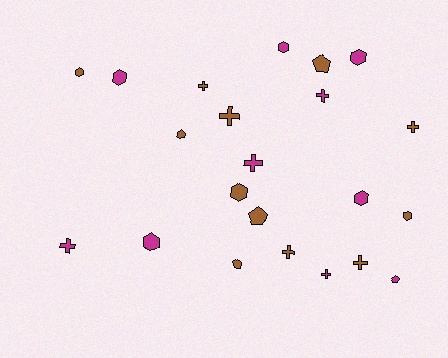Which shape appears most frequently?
Hexagon, with 9 objects.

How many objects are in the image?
There are 22 objects.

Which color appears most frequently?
Brown, with 12 objects.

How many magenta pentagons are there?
There is 1 magenta pentagon.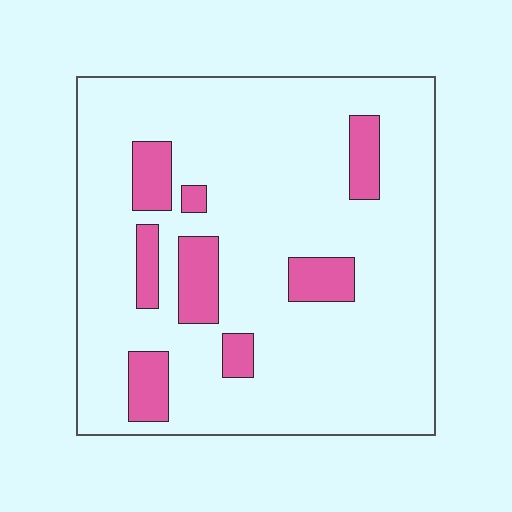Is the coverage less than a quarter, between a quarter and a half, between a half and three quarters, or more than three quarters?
Less than a quarter.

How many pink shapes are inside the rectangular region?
8.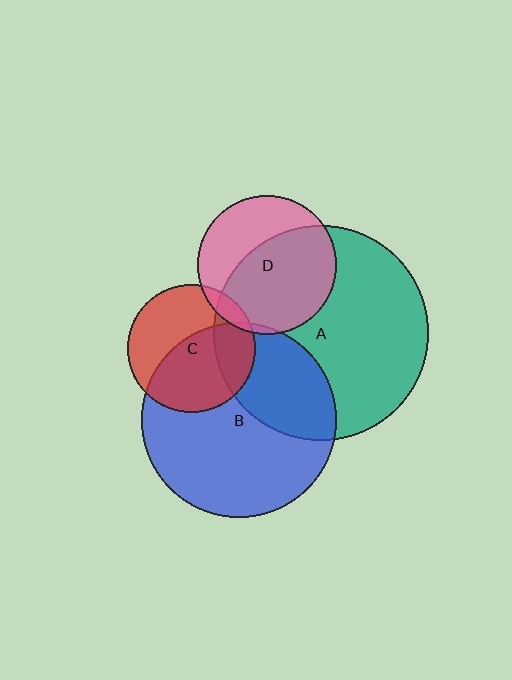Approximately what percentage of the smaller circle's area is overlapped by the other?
Approximately 35%.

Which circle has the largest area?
Circle A (teal).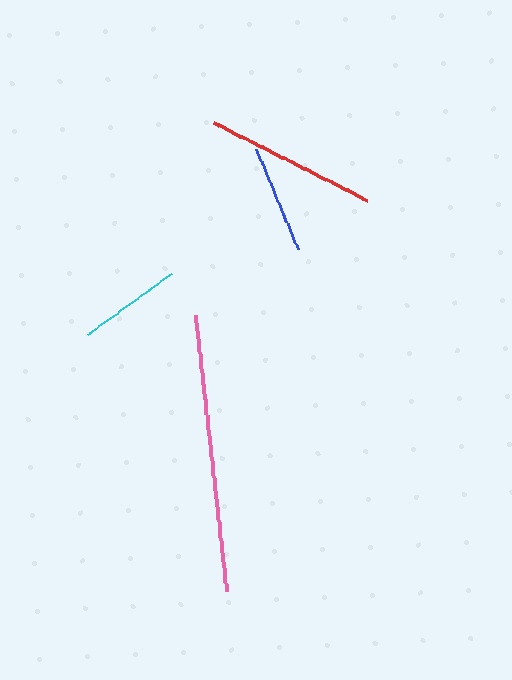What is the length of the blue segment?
The blue segment is approximately 108 pixels long.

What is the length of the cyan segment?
The cyan segment is approximately 104 pixels long.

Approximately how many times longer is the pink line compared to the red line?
The pink line is approximately 1.6 times the length of the red line.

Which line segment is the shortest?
The cyan line is the shortest at approximately 104 pixels.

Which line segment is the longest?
The pink line is the longest at approximately 277 pixels.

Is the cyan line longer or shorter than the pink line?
The pink line is longer than the cyan line.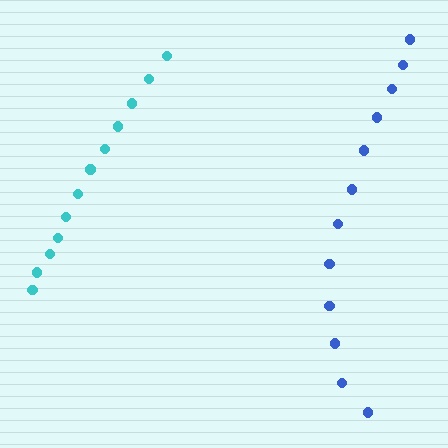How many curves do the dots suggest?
There are 2 distinct paths.